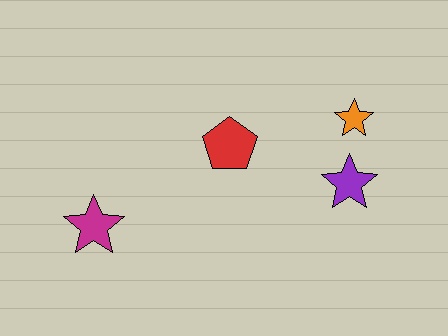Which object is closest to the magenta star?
The red pentagon is closest to the magenta star.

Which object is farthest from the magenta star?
The orange star is farthest from the magenta star.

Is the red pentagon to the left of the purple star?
Yes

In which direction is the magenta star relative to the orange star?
The magenta star is to the left of the orange star.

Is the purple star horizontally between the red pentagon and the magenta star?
No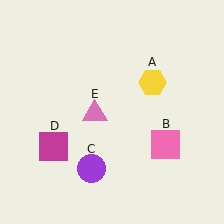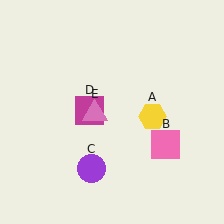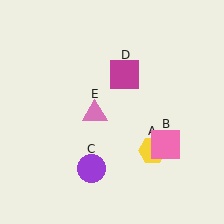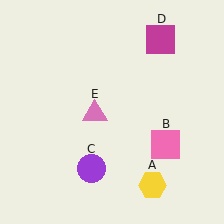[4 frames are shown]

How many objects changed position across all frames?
2 objects changed position: yellow hexagon (object A), magenta square (object D).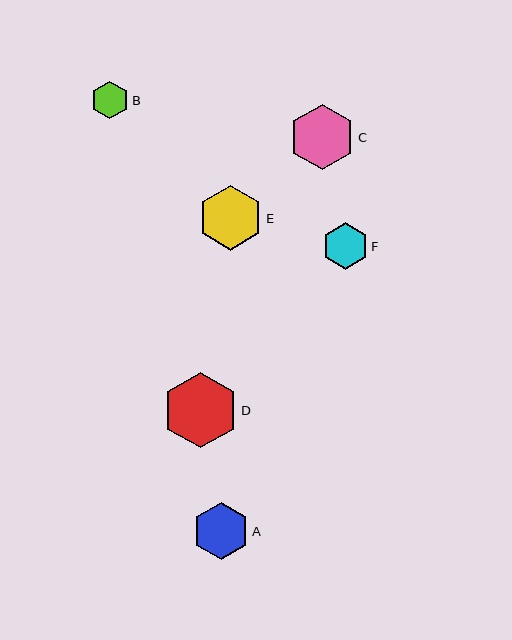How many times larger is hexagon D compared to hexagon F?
Hexagon D is approximately 1.6 times the size of hexagon F.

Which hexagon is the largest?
Hexagon D is the largest with a size of approximately 76 pixels.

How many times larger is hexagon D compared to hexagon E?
Hexagon D is approximately 1.2 times the size of hexagon E.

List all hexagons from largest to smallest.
From largest to smallest: D, C, E, A, F, B.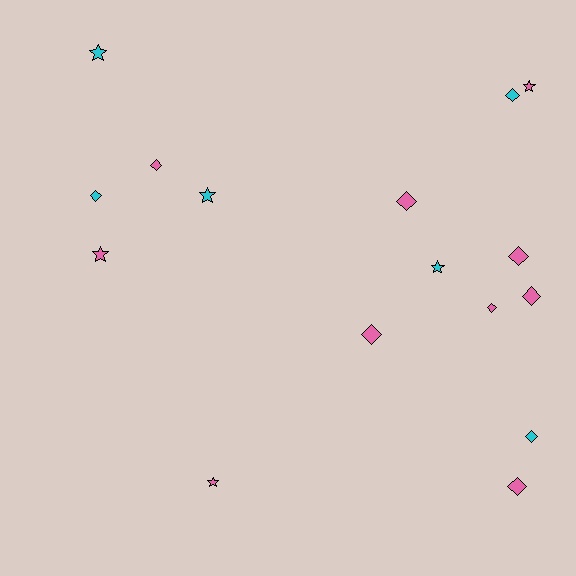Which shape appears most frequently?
Diamond, with 10 objects.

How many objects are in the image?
There are 16 objects.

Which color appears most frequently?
Pink, with 10 objects.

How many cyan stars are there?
There are 3 cyan stars.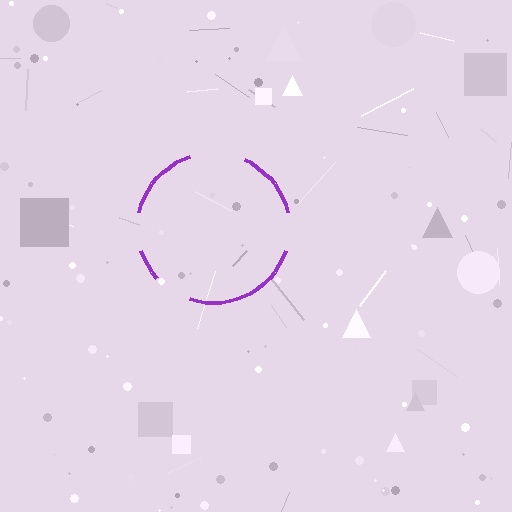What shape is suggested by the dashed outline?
The dashed outline suggests a circle.